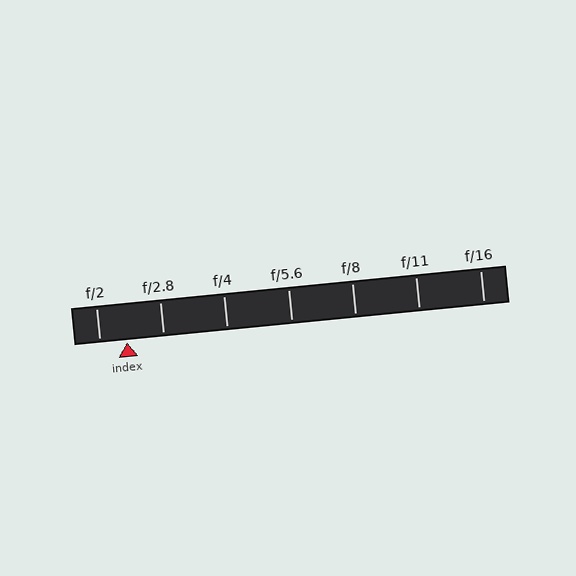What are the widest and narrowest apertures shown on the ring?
The widest aperture shown is f/2 and the narrowest is f/16.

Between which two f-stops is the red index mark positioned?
The index mark is between f/2 and f/2.8.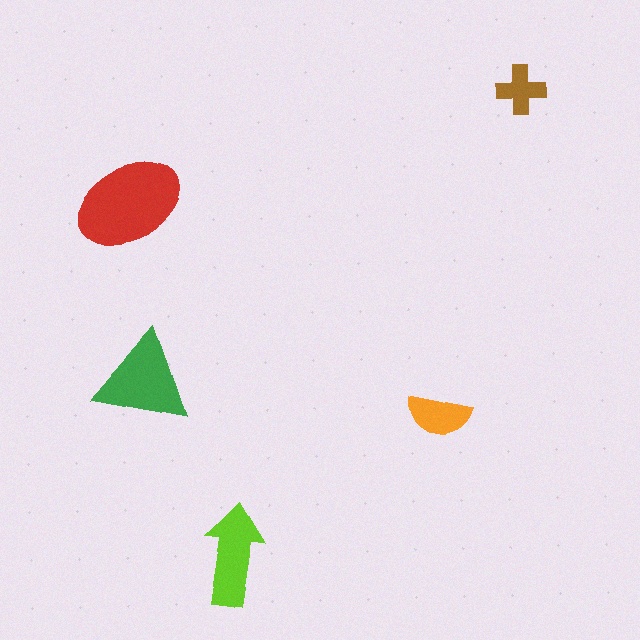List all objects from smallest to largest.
The brown cross, the orange semicircle, the lime arrow, the green triangle, the red ellipse.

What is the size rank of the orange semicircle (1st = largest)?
4th.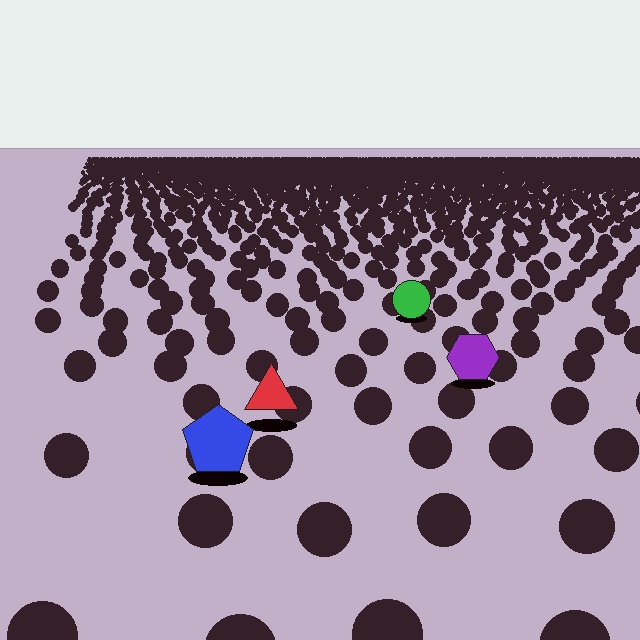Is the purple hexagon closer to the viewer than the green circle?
Yes. The purple hexagon is closer — you can tell from the texture gradient: the ground texture is coarser near it.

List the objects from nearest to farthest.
From nearest to farthest: the blue pentagon, the red triangle, the purple hexagon, the green circle.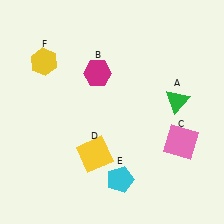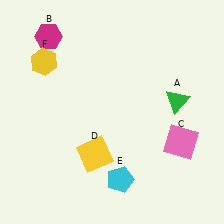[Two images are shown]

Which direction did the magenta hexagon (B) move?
The magenta hexagon (B) moved left.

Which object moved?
The magenta hexagon (B) moved left.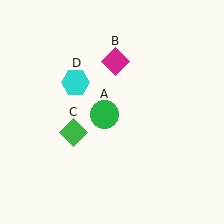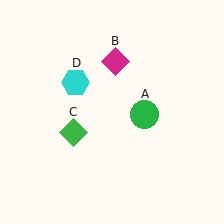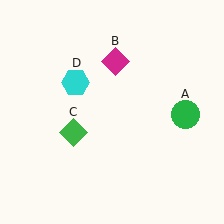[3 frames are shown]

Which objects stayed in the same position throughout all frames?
Magenta diamond (object B) and green diamond (object C) and cyan hexagon (object D) remained stationary.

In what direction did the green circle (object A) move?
The green circle (object A) moved right.